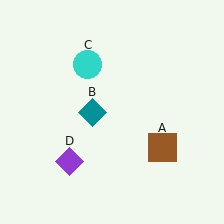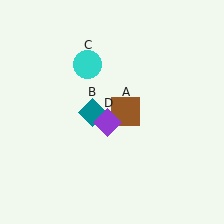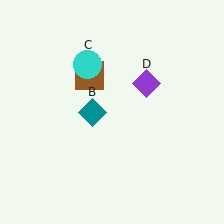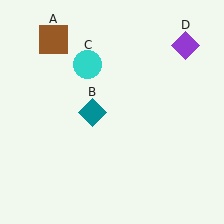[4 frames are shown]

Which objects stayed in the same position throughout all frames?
Teal diamond (object B) and cyan circle (object C) remained stationary.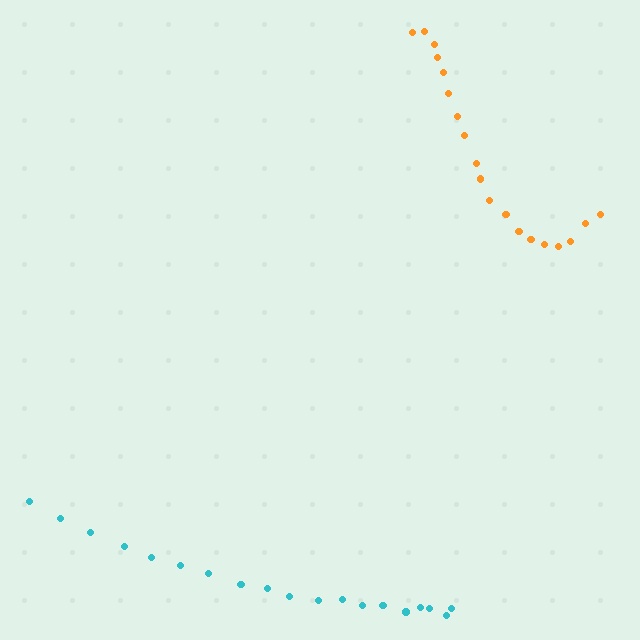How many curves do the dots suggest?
There are 2 distinct paths.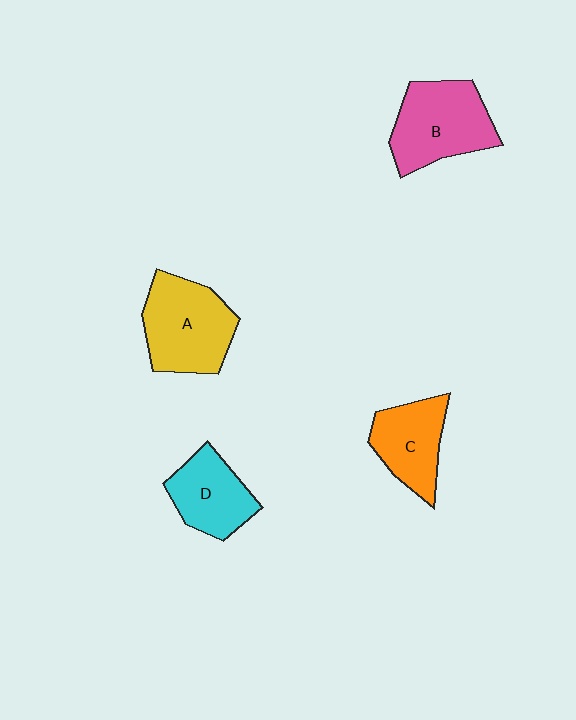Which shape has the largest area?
Shape A (yellow).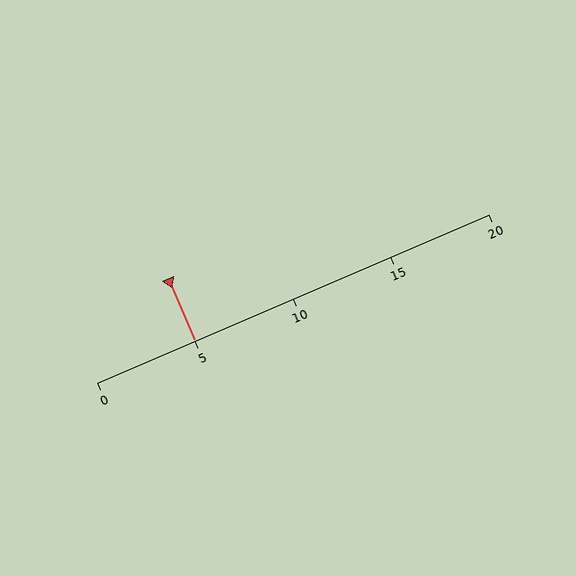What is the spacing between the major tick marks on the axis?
The major ticks are spaced 5 apart.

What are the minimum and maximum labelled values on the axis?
The axis runs from 0 to 20.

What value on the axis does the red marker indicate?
The marker indicates approximately 5.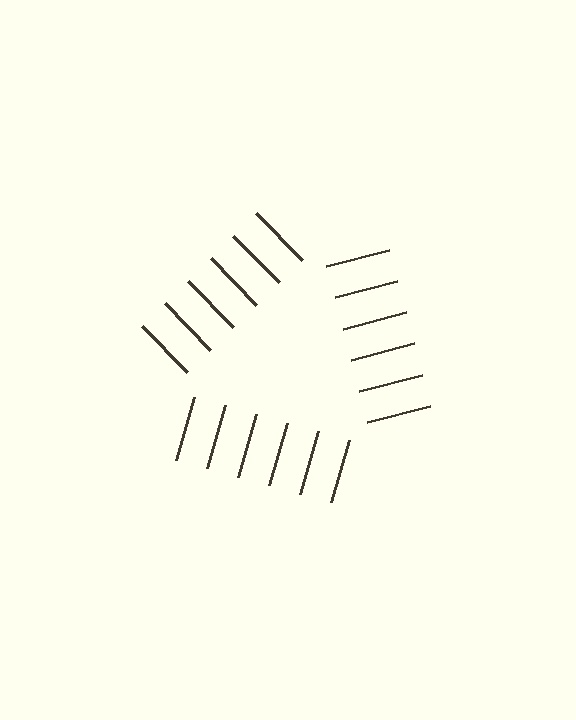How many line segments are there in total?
18 — 6 along each of the 3 edges.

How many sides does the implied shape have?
3 sides — the line-ends trace a triangle.